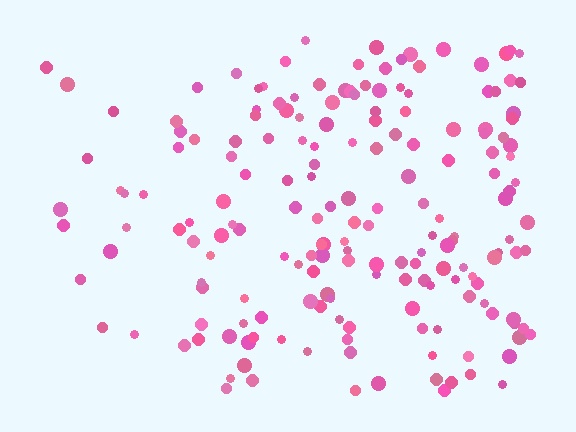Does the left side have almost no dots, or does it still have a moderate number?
Still a moderate number, just noticeably fewer than the right.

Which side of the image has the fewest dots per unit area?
The left.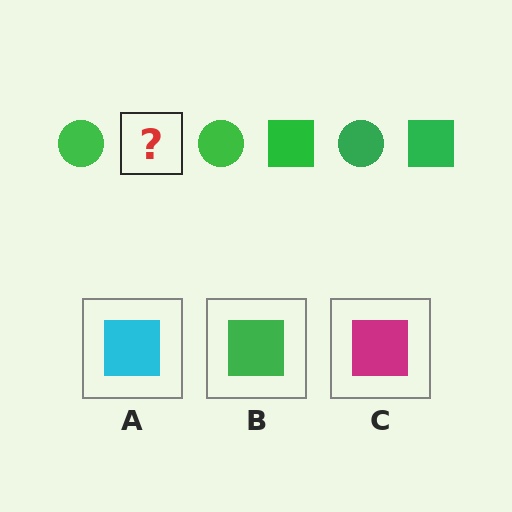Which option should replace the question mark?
Option B.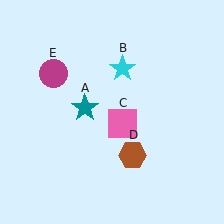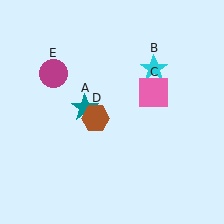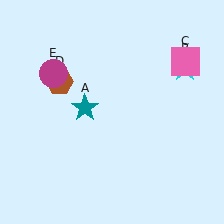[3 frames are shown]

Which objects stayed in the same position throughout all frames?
Teal star (object A) and magenta circle (object E) remained stationary.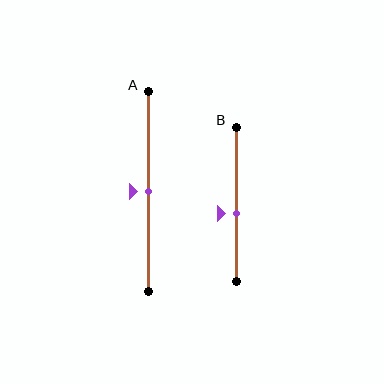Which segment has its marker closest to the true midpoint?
Segment A has its marker closest to the true midpoint.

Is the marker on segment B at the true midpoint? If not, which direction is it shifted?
No, the marker on segment B is shifted downward by about 6% of the segment length.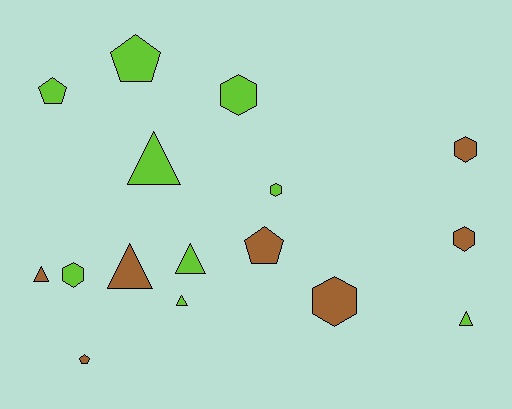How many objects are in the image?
There are 16 objects.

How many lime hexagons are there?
There are 3 lime hexagons.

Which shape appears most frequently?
Triangle, with 6 objects.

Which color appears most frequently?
Lime, with 9 objects.